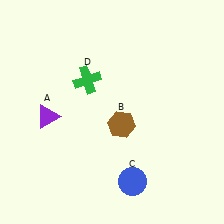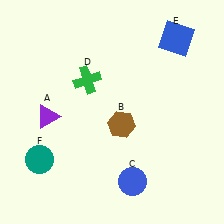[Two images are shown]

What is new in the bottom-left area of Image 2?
A teal circle (F) was added in the bottom-left area of Image 2.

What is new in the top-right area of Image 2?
A blue square (E) was added in the top-right area of Image 2.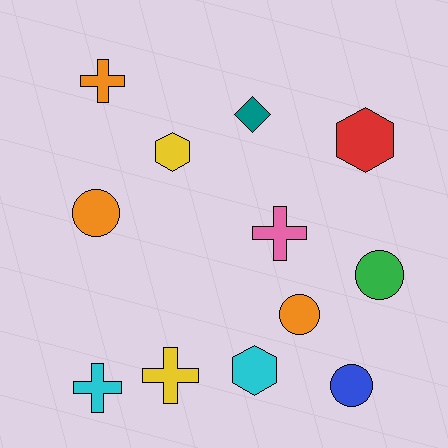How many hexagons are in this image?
There are 3 hexagons.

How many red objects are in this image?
There is 1 red object.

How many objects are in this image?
There are 12 objects.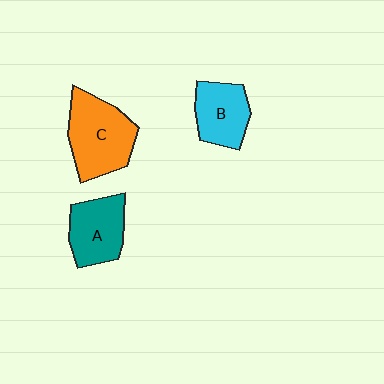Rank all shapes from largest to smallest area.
From largest to smallest: C (orange), A (teal), B (cyan).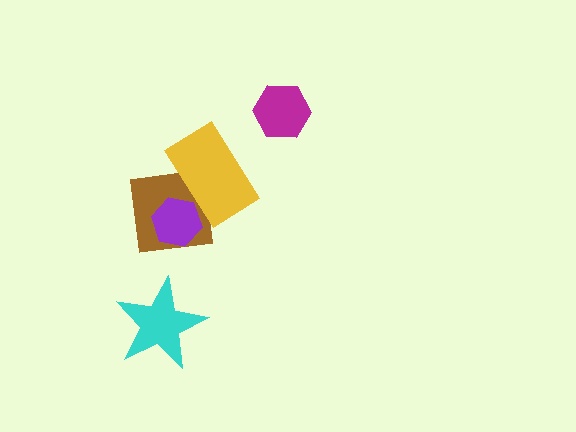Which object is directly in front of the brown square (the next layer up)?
The purple hexagon is directly in front of the brown square.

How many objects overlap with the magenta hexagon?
0 objects overlap with the magenta hexagon.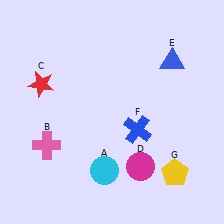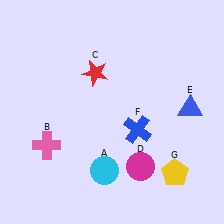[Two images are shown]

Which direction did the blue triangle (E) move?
The blue triangle (E) moved down.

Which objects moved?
The objects that moved are: the red star (C), the blue triangle (E).